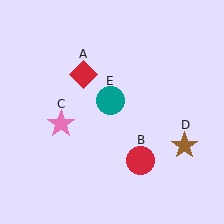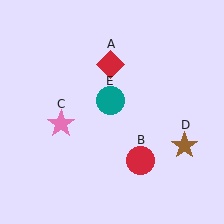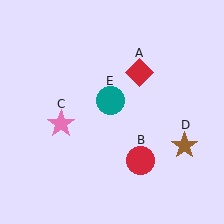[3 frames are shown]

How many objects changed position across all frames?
1 object changed position: red diamond (object A).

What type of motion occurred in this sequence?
The red diamond (object A) rotated clockwise around the center of the scene.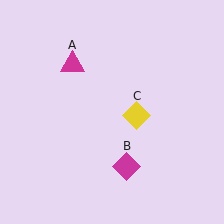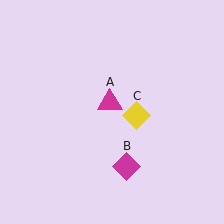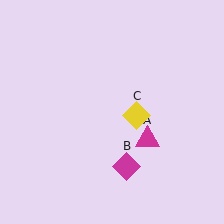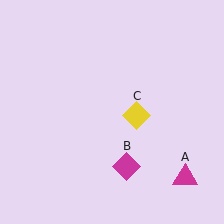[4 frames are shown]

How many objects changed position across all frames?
1 object changed position: magenta triangle (object A).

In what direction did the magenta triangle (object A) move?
The magenta triangle (object A) moved down and to the right.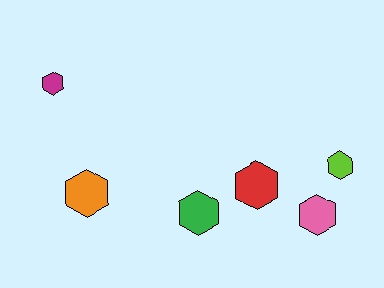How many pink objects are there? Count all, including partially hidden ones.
There is 1 pink object.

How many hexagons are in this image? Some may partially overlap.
There are 6 hexagons.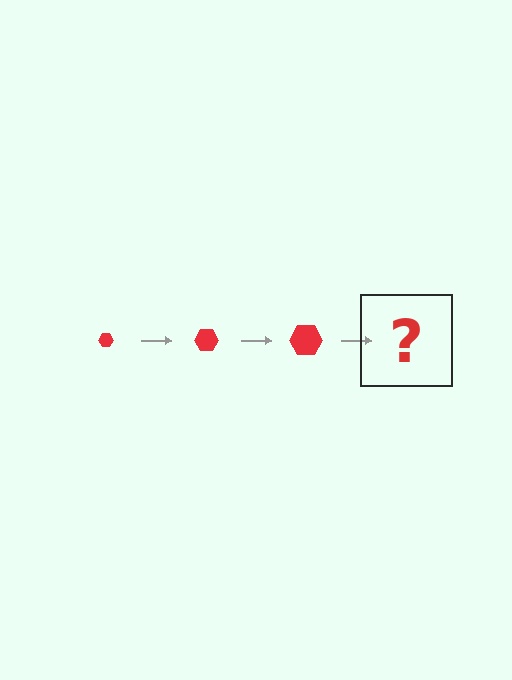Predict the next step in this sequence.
The next step is a red hexagon, larger than the previous one.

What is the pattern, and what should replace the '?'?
The pattern is that the hexagon gets progressively larger each step. The '?' should be a red hexagon, larger than the previous one.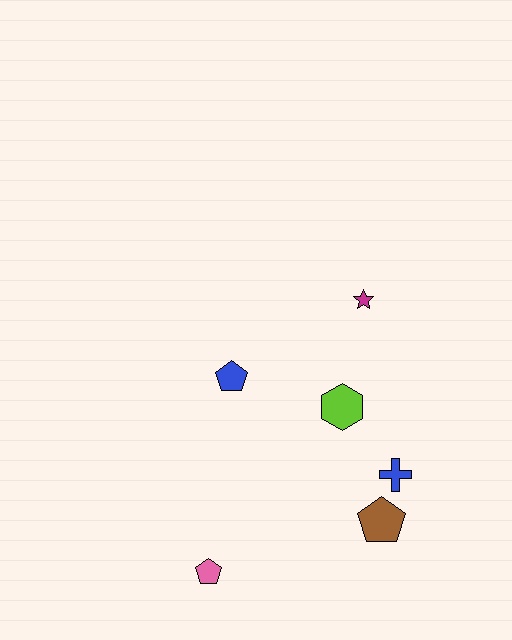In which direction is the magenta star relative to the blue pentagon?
The magenta star is to the right of the blue pentagon.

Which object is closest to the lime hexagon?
The blue cross is closest to the lime hexagon.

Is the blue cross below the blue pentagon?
Yes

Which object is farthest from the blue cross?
The pink pentagon is farthest from the blue cross.